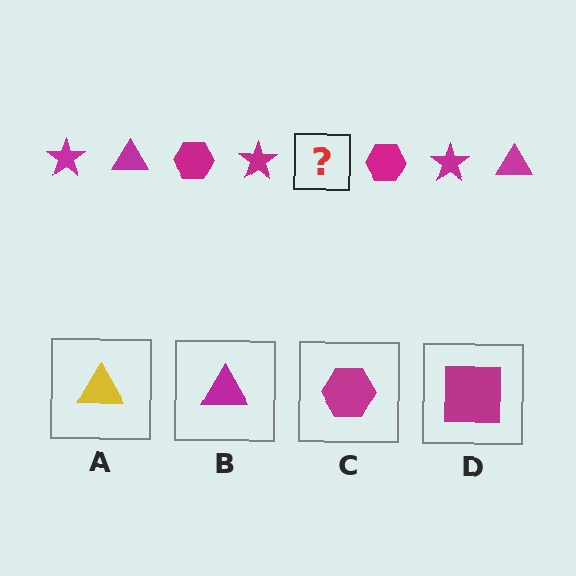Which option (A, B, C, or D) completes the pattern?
B.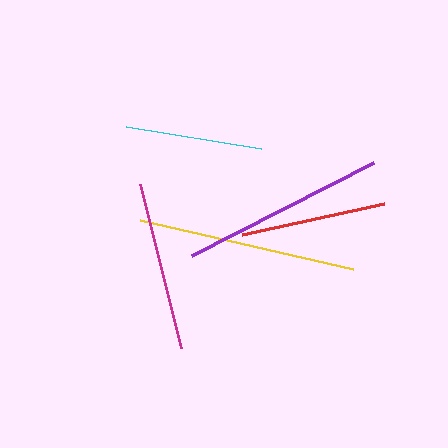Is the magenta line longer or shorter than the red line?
The magenta line is longer than the red line.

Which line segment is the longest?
The yellow line is the longest at approximately 218 pixels.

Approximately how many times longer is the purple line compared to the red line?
The purple line is approximately 1.4 times the length of the red line.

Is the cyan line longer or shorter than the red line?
The red line is longer than the cyan line.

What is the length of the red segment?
The red segment is approximately 146 pixels long.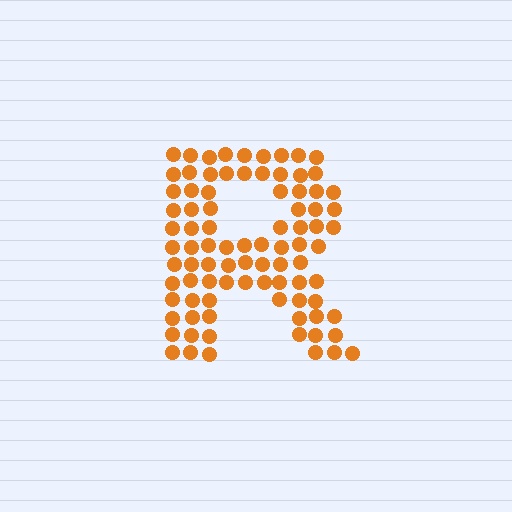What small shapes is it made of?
It is made of small circles.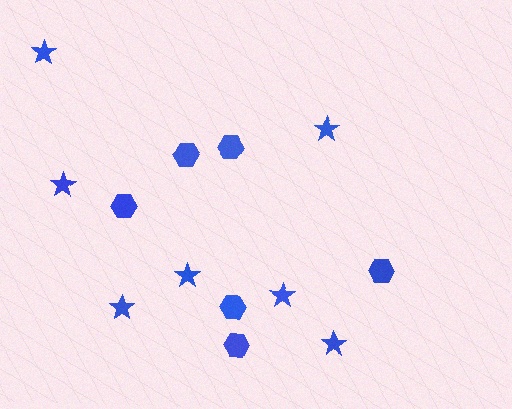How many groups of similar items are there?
There are 2 groups: one group of hexagons (6) and one group of stars (7).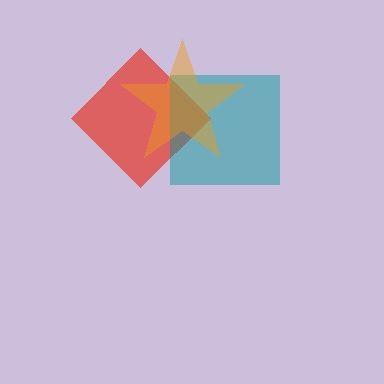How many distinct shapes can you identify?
There are 3 distinct shapes: a red diamond, a teal square, an orange star.